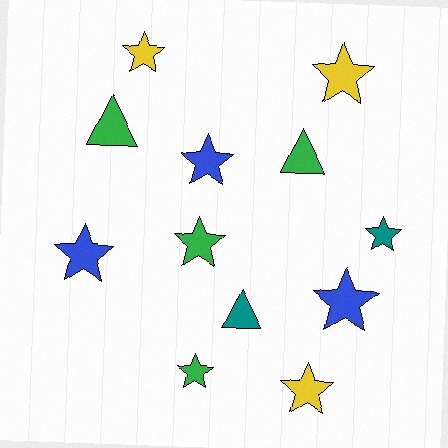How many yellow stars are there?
There are 3 yellow stars.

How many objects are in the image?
There are 12 objects.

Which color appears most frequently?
Green, with 4 objects.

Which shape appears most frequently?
Star, with 9 objects.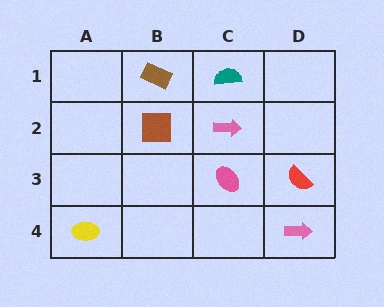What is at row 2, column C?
A pink arrow.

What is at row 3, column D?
A red semicircle.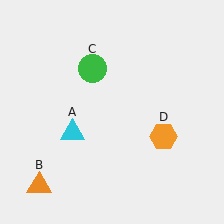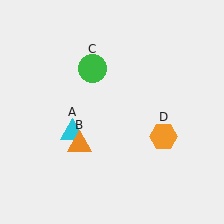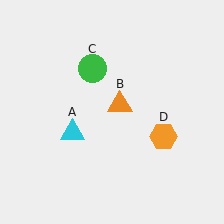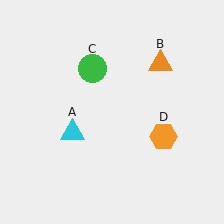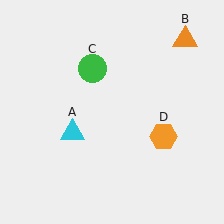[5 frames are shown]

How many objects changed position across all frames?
1 object changed position: orange triangle (object B).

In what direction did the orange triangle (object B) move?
The orange triangle (object B) moved up and to the right.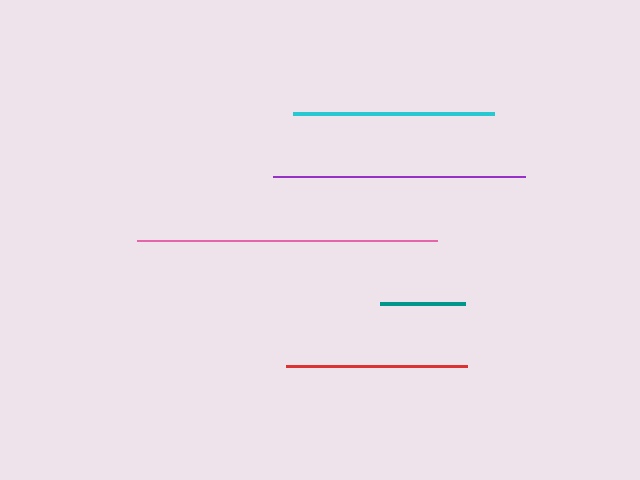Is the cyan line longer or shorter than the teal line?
The cyan line is longer than the teal line.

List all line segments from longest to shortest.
From longest to shortest: pink, purple, cyan, red, teal.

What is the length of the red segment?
The red segment is approximately 181 pixels long.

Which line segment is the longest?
The pink line is the longest at approximately 300 pixels.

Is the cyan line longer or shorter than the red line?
The cyan line is longer than the red line.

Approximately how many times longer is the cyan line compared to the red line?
The cyan line is approximately 1.1 times the length of the red line.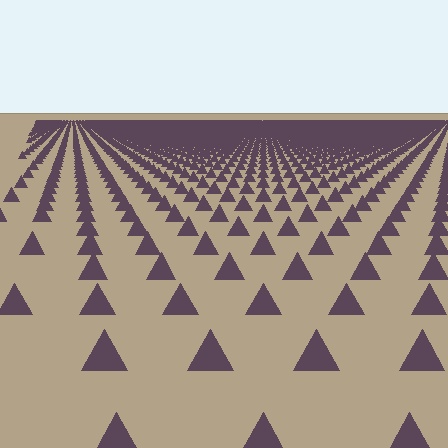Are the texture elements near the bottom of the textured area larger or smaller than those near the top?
Larger. Near the bottom, elements are closer to the viewer and appear at a bigger on-screen size.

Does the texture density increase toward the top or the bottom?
Density increases toward the top.